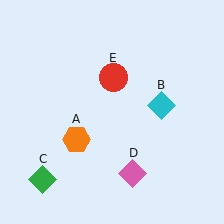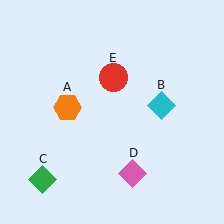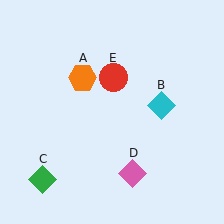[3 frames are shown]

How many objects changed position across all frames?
1 object changed position: orange hexagon (object A).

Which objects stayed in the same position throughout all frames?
Cyan diamond (object B) and green diamond (object C) and pink diamond (object D) and red circle (object E) remained stationary.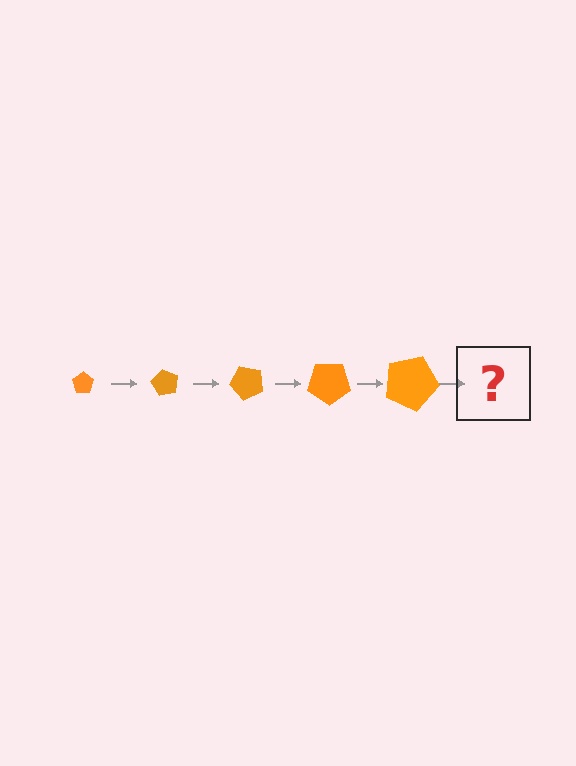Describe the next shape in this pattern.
It should be a pentagon, larger than the previous one and rotated 300 degrees from the start.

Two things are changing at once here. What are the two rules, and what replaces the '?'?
The two rules are that the pentagon grows larger each step and it rotates 60 degrees each step. The '?' should be a pentagon, larger than the previous one and rotated 300 degrees from the start.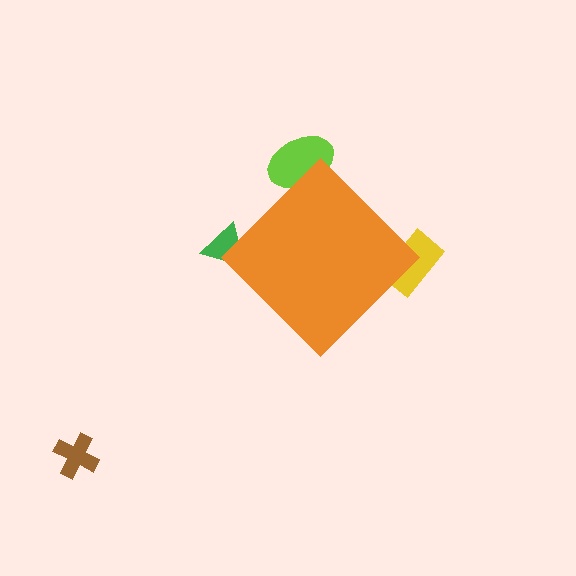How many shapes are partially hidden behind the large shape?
3 shapes are partially hidden.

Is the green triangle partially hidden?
Yes, the green triangle is partially hidden behind the orange diamond.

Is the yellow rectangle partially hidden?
Yes, the yellow rectangle is partially hidden behind the orange diamond.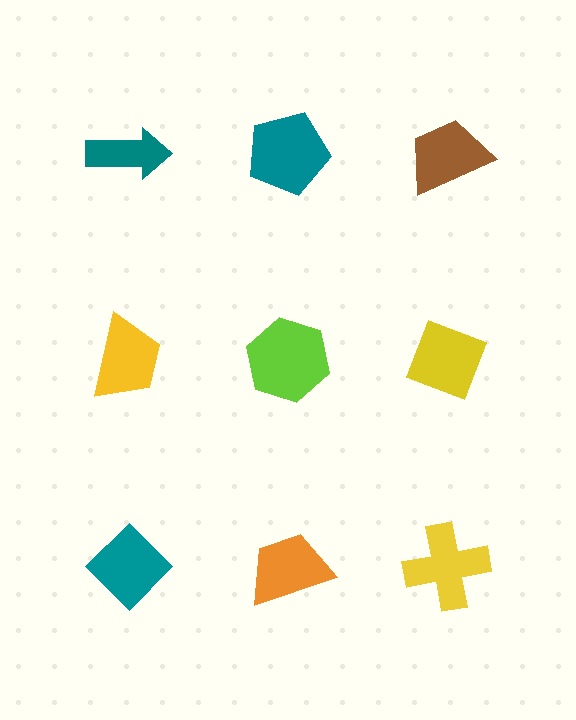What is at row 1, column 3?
A brown trapezoid.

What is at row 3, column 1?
A teal diamond.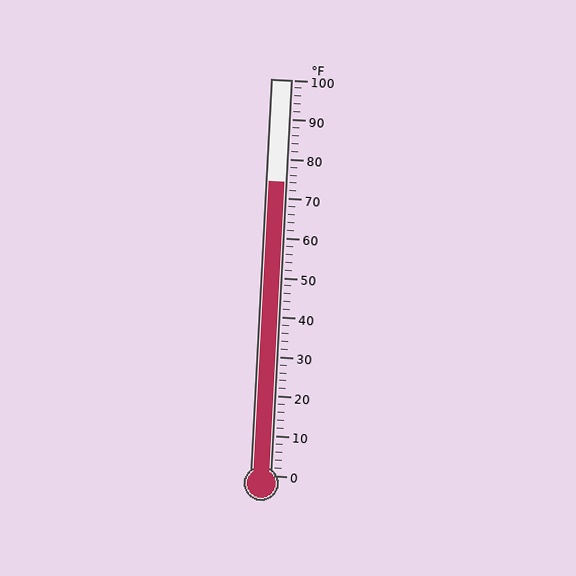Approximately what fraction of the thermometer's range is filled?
The thermometer is filled to approximately 75% of its range.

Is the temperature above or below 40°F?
The temperature is above 40°F.